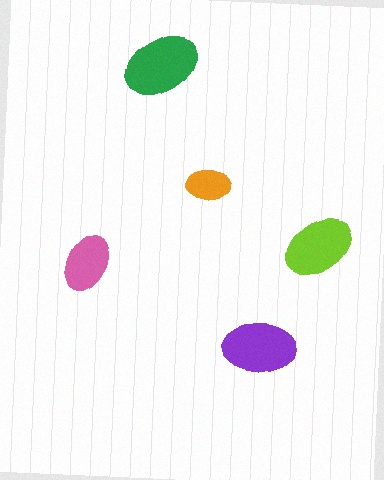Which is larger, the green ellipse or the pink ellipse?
The green one.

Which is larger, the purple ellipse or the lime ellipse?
The purple one.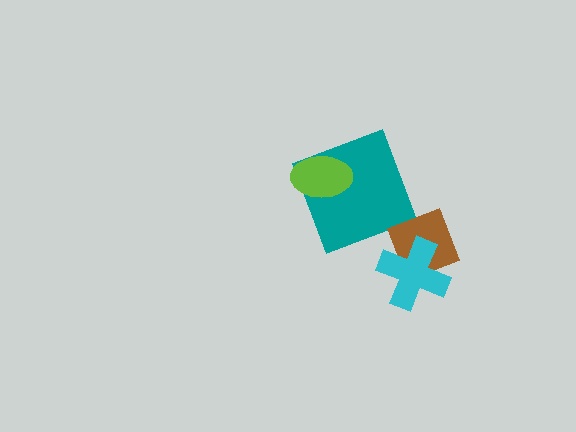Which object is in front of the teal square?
The lime ellipse is in front of the teal square.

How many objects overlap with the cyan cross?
1 object overlaps with the cyan cross.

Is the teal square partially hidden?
Yes, it is partially covered by another shape.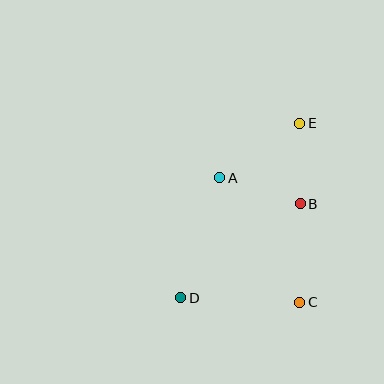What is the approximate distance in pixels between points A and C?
The distance between A and C is approximately 148 pixels.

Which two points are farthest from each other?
Points D and E are farthest from each other.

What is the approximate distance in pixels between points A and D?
The distance between A and D is approximately 126 pixels.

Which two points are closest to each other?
Points B and E are closest to each other.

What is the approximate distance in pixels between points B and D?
The distance between B and D is approximately 152 pixels.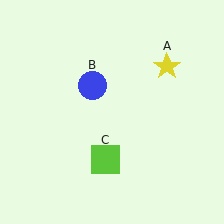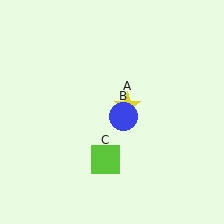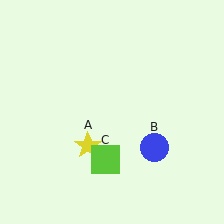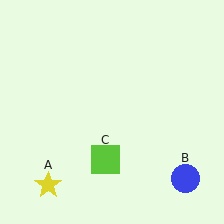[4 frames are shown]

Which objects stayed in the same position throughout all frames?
Lime square (object C) remained stationary.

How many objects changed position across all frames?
2 objects changed position: yellow star (object A), blue circle (object B).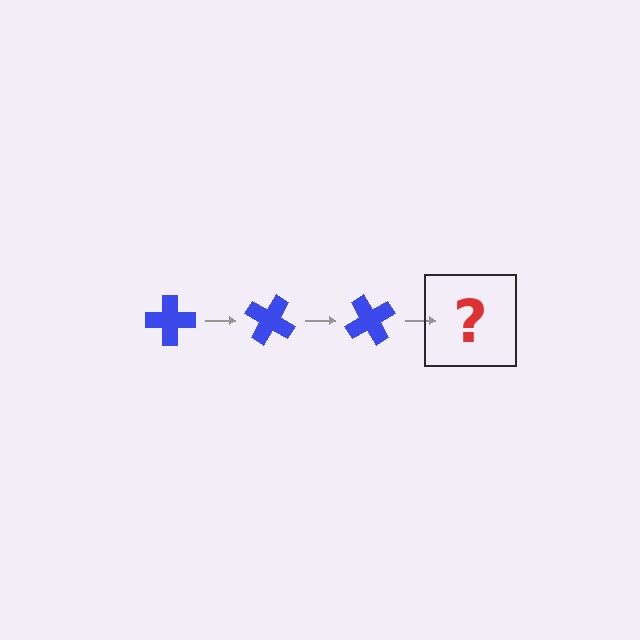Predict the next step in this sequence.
The next step is a blue cross rotated 90 degrees.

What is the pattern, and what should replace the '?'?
The pattern is that the cross rotates 30 degrees each step. The '?' should be a blue cross rotated 90 degrees.